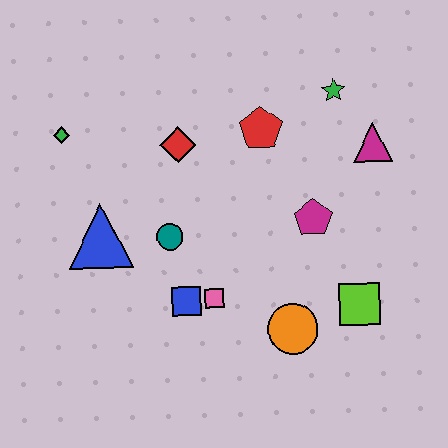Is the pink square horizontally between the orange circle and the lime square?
No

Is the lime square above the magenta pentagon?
No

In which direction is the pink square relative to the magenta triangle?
The pink square is to the left of the magenta triangle.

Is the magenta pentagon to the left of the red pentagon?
No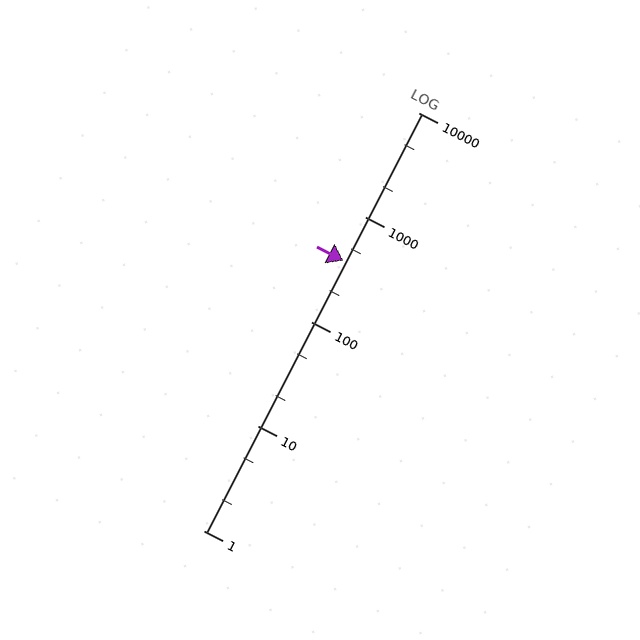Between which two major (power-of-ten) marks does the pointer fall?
The pointer is between 100 and 1000.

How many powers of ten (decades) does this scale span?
The scale spans 4 decades, from 1 to 10000.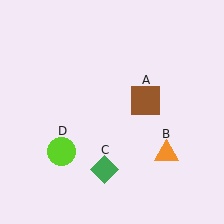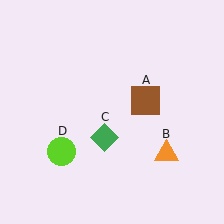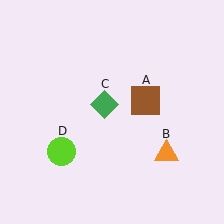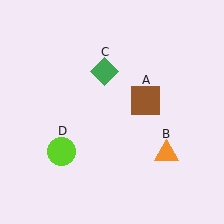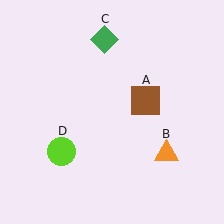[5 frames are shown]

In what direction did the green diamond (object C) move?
The green diamond (object C) moved up.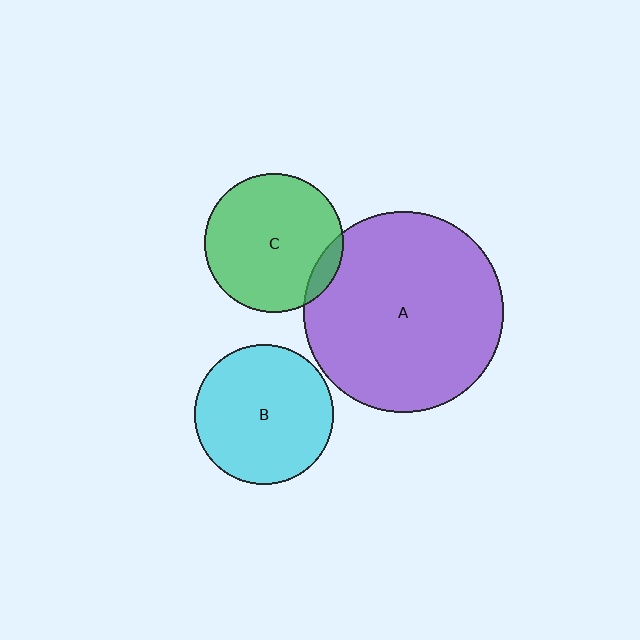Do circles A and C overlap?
Yes.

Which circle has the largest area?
Circle A (purple).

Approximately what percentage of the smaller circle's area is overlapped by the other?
Approximately 10%.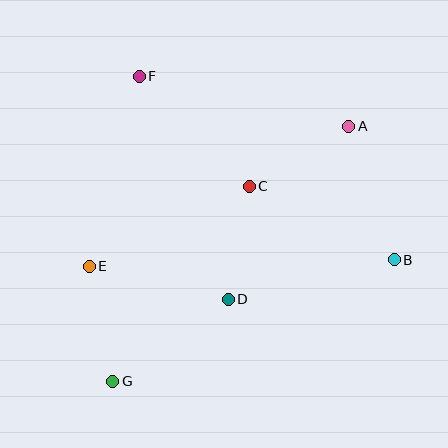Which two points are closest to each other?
Points C and D are closest to each other.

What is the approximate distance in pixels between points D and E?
The distance between D and E is approximately 142 pixels.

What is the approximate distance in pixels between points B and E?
The distance between B and E is approximately 305 pixels.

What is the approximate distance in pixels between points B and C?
The distance between B and C is approximately 163 pixels.